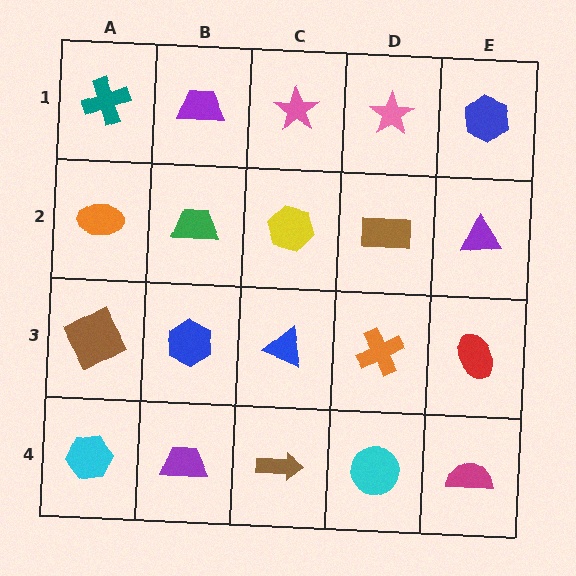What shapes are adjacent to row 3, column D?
A brown rectangle (row 2, column D), a cyan circle (row 4, column D), a blue triangle (row 3, column C), a red ellipse (row 3, column E).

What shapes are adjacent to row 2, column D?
A pink star (row 1, column D), an orange cross (row 3, column D), a yellow hexagon (row 2, column C), a purple triangle (row 2, column E).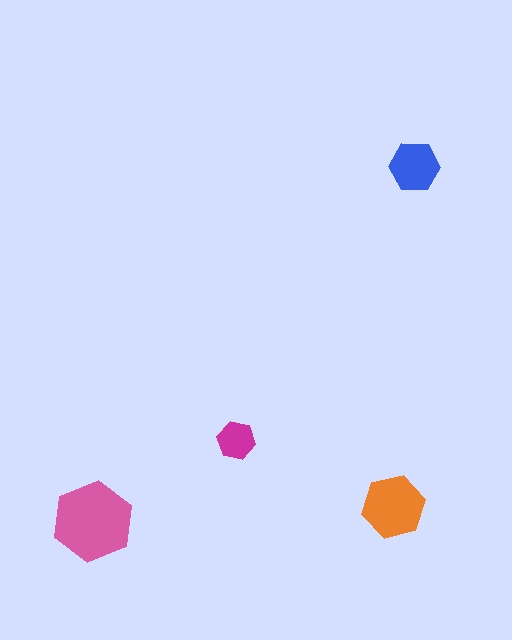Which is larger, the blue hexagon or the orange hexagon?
The orange one.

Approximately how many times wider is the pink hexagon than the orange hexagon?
About 1.5 times wider.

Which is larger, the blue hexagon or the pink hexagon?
The pink one.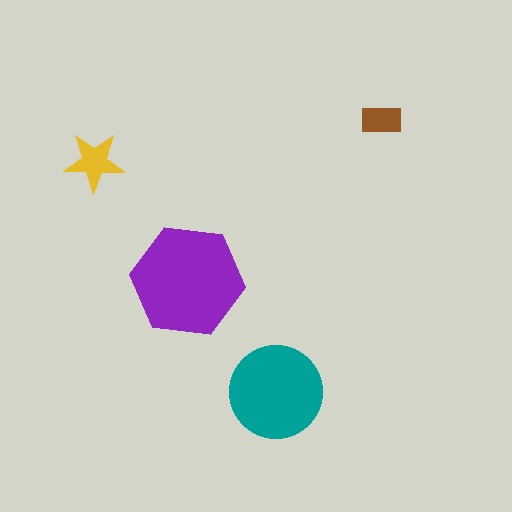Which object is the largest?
The purple hexagon.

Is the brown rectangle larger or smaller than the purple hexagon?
Smaller.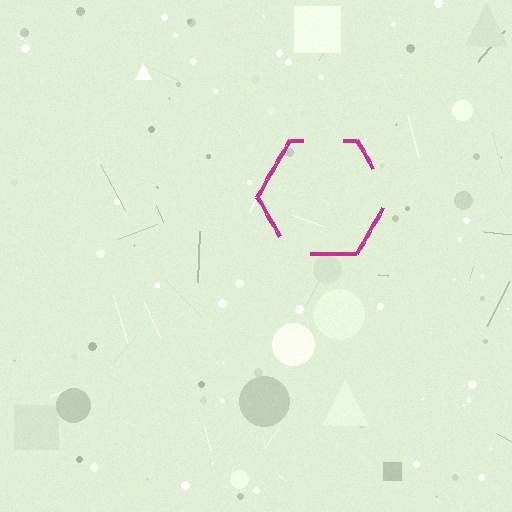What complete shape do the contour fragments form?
The contour fragments form a hexagon.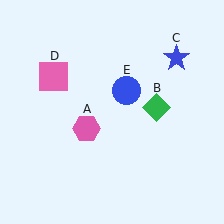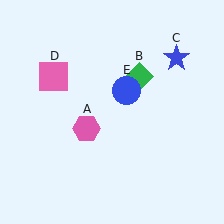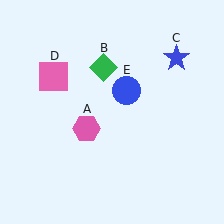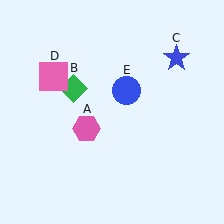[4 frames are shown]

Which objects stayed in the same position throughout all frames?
Pink hexagon (object A) and blue star (object C) and pink square (object D) and blue circle (object E) remained stationary.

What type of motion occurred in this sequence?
The green diamond (object B) rotated counterclockwise around the center of the scene.